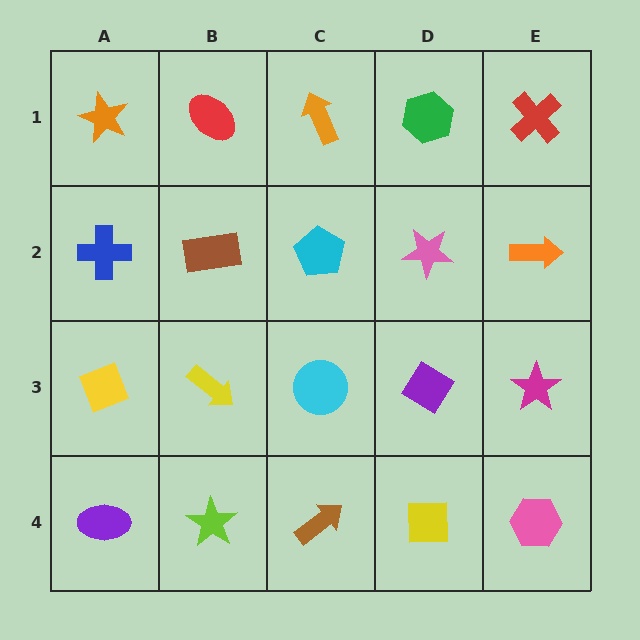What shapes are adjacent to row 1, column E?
An orange arrow (row 2, column E), a green hexagon (row 1, column D).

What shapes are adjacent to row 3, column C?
A cyan pentagon (row 2, column C), a brown arrow (row 4, column C), a yellow arrow (row 3, column B), a purple diamond (row 3, column D).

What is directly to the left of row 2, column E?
A pink star.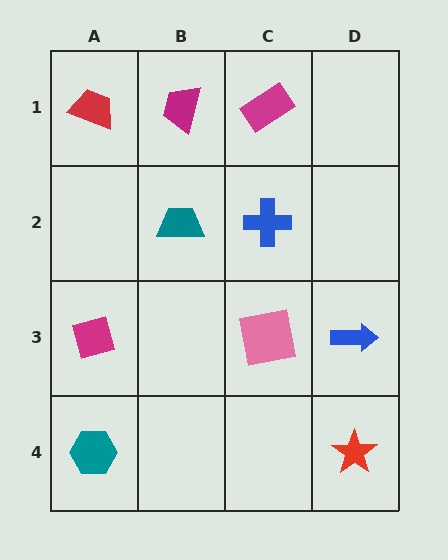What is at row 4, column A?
A teal hexagon.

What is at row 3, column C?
A pink square.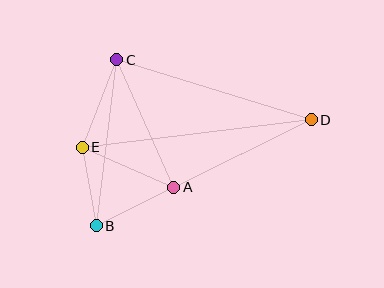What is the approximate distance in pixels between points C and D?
The distance between C and D is approximately 204 pixels.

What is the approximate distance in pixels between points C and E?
The distance between C and E is approximately 94 pixels.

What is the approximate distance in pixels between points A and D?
The distance between A and D is approximately 153 pixels.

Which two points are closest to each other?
Points B and E are closest to each other.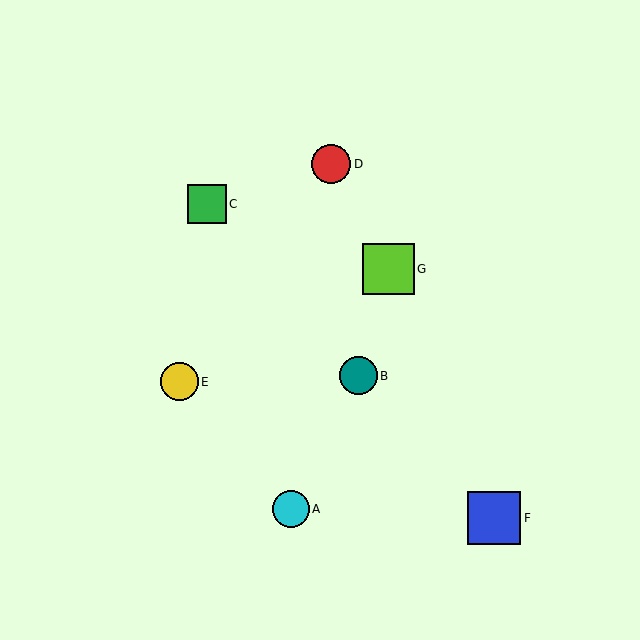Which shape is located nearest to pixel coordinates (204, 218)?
The green square (labeled C) at (207, 204) is nearest to that location.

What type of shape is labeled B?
Shape B is a teal circle.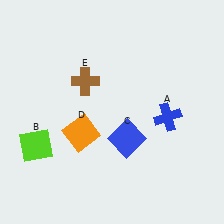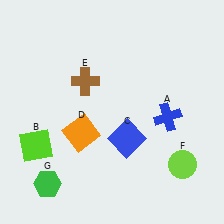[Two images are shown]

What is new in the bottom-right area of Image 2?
A lime circle (F) was added in the bottom-right area of Image 2.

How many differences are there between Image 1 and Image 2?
There are 2 differences between the two images.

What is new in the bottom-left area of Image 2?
A green hexagon (G) was added in the bottom-left area of Image 2.